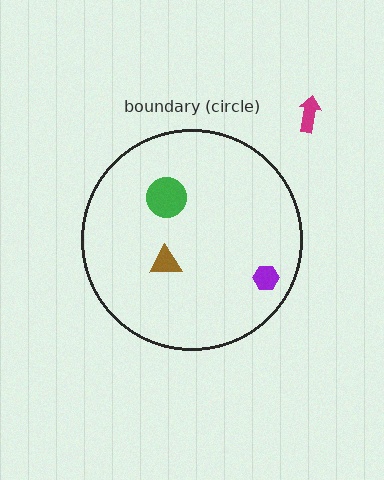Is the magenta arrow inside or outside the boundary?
Outside.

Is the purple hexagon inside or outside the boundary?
Inside.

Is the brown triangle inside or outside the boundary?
Inside.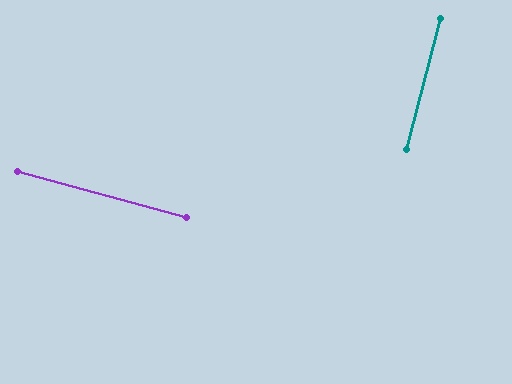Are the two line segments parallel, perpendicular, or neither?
Perpendicular — they meet at approximately 89°.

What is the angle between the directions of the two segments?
Approximately 89 degrees.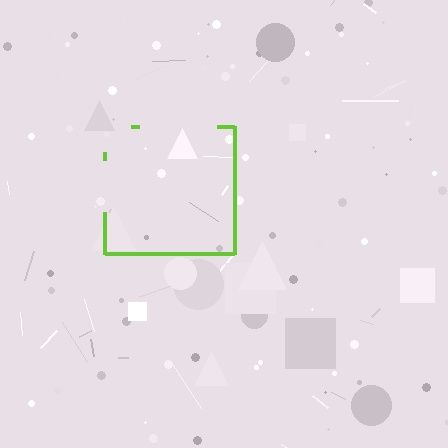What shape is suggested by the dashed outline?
The dashed outline suggests a square.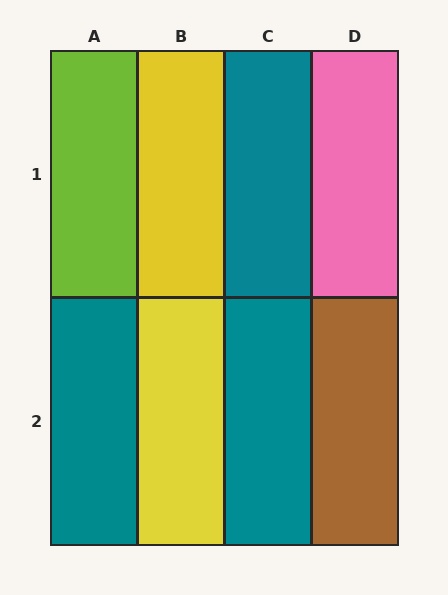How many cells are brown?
1 cell is brown.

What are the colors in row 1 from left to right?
Lime, yellow, teal, pink.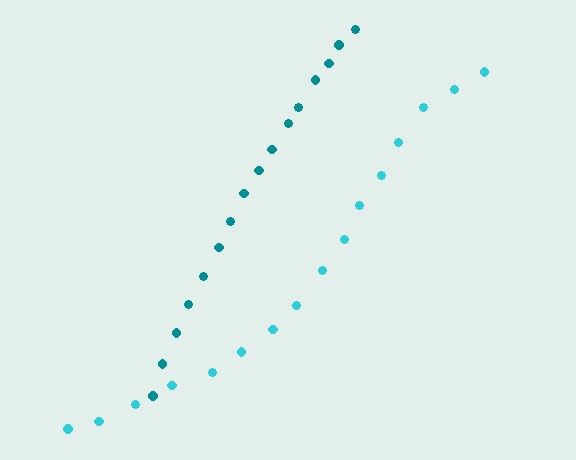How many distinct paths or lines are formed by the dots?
There are 2 distinct paths.